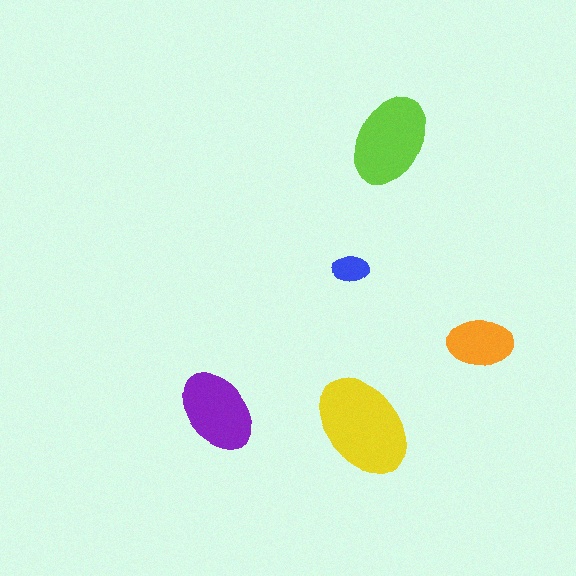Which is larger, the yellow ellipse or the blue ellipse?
The yellow one.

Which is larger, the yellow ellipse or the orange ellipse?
The yellow one.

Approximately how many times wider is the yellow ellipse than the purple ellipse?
About 1.5 times wider.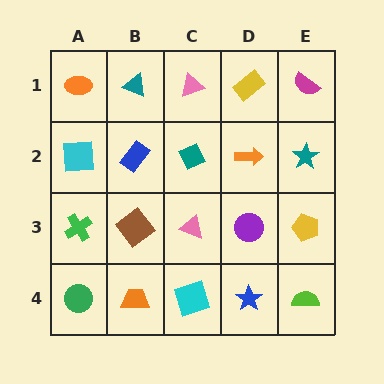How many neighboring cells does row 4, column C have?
3.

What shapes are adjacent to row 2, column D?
A yellow rectangle (row 1, column D), a purple circle (row 3, column D), a teal diamond (row 2, column C), a teal star (row 2, column E).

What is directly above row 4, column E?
A yellow pentagon.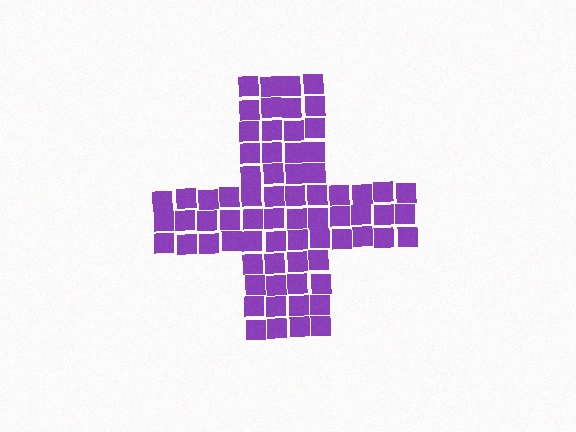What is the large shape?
The large shape is a cross.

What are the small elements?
The small elements are squares.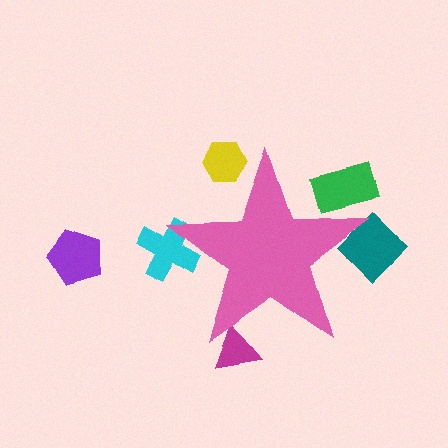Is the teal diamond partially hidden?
Yes, the teal diamond is partially hidden behind the pink star.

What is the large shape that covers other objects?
A pink star.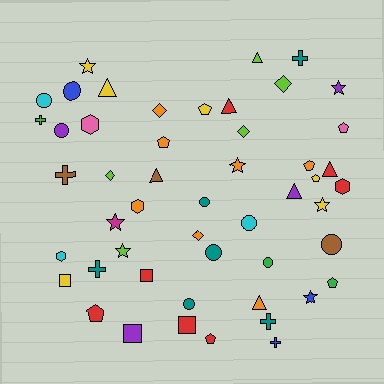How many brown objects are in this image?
There are 3 brown objects.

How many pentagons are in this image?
There are 8 pentagons.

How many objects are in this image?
There are 50 objects.